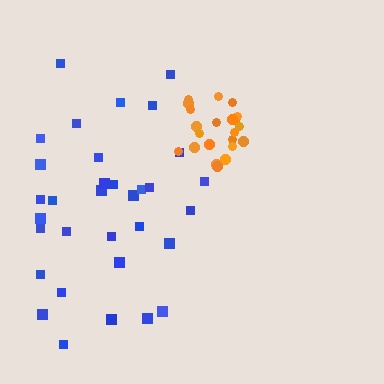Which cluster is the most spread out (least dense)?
Blue.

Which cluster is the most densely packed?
Orange.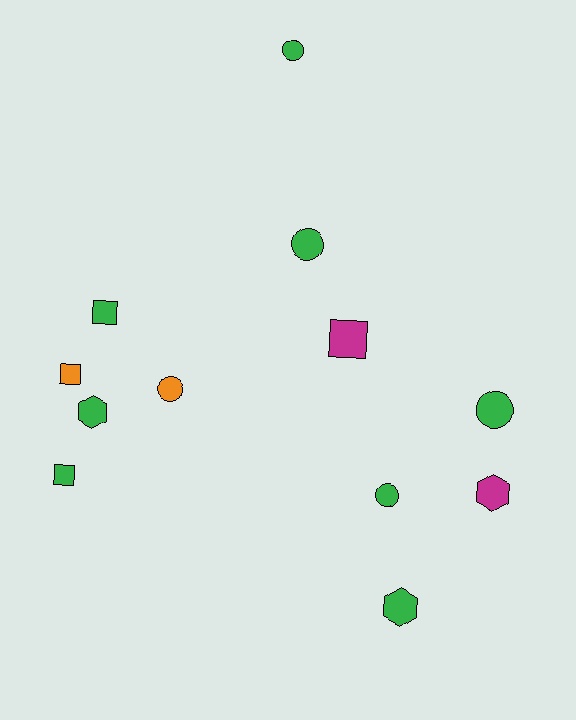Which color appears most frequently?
Green, with 8 objects.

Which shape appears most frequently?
Circle, with 5 objects.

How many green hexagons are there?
There are 2 green hexagons.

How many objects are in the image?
There are 12 objects.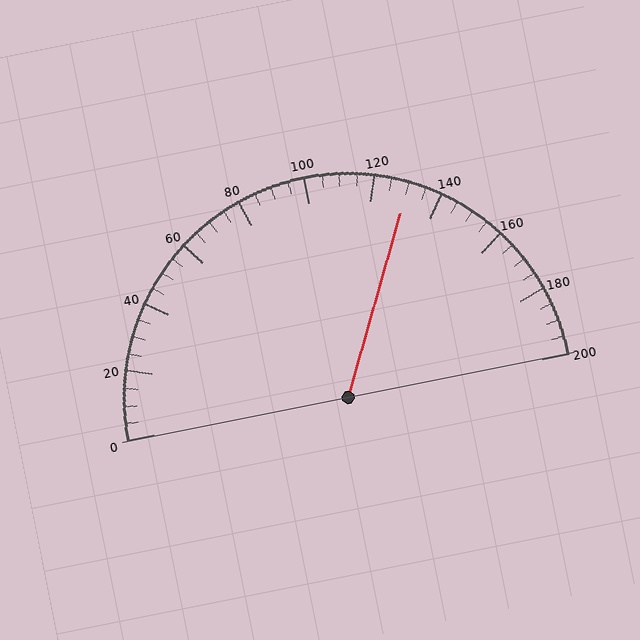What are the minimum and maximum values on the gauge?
The gauge ranges from 0 to 200.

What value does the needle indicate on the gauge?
The needle indicates approximately 130.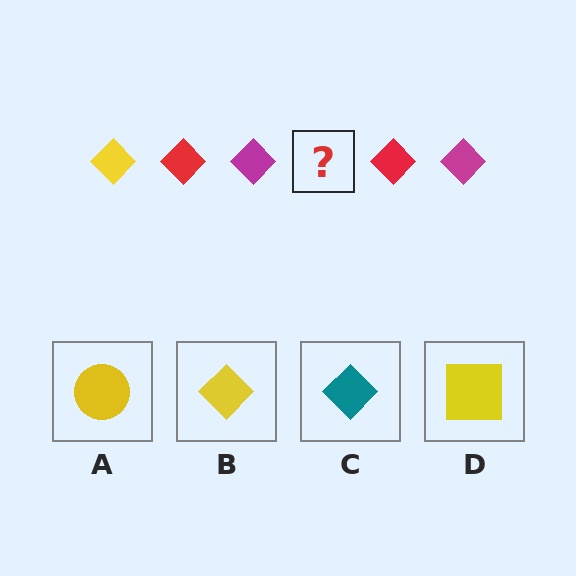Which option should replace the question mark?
Option B.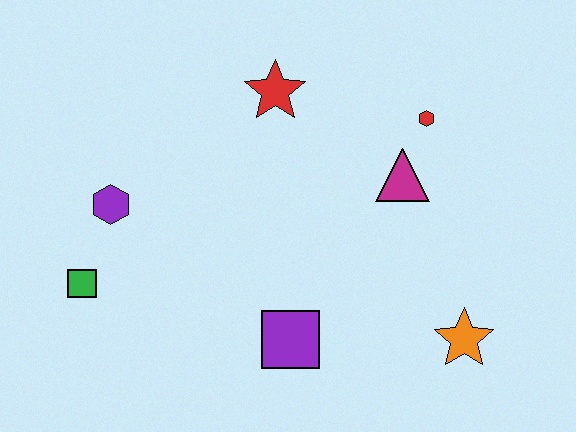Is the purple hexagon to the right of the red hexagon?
No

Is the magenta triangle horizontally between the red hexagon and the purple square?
Yes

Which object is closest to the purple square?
The orange star is closest to the purple square.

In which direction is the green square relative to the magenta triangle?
The green square is to the left of the magenta triangle.